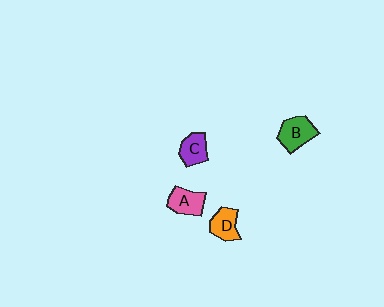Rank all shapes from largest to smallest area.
From largest to smallest: B (green), A (pink), D (orange), C (purple).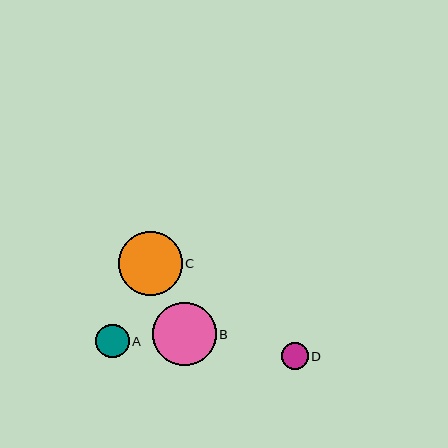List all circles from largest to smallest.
From largest to smallest: C, B, A, D.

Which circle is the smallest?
Circle D is the smallest with a size of approximately 26 pixels.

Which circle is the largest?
Circle C is the largest with a size of approximately 64 pixels.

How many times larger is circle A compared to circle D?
Circle A is approximately 1.3 times the size of circle D.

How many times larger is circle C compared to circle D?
Circle C is approximately 2.4 times the size of circle D.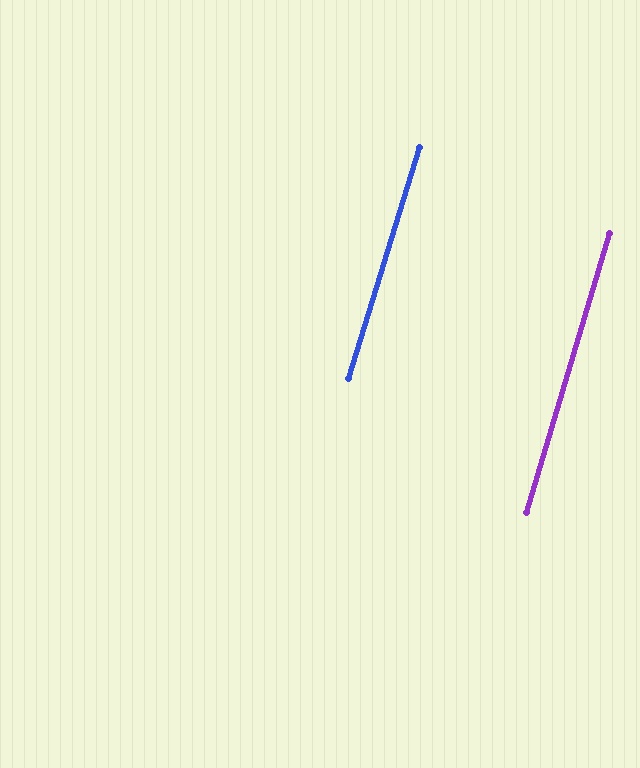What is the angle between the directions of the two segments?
Approximately 1 degree.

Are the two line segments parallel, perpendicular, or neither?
Parallel — their directions differ by only 0.6°.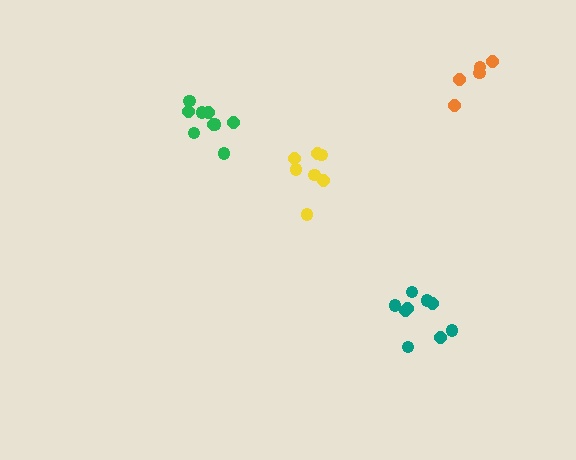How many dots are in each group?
Group 1: 5 dots, Group 2: 9 dots, Group 3: 7 dots, Group 4: 9 dots (30 total).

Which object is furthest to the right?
The orange cluster is rightmost.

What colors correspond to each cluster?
The clusters are colored: orange, teal, yellow, green.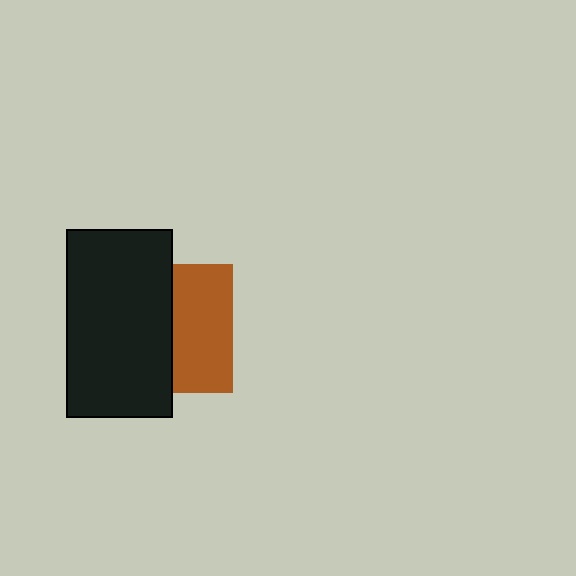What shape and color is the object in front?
The object in front is a black rectangle.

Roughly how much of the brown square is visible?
About half of it is visible (roughly 46%).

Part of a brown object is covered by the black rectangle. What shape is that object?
It is a square.